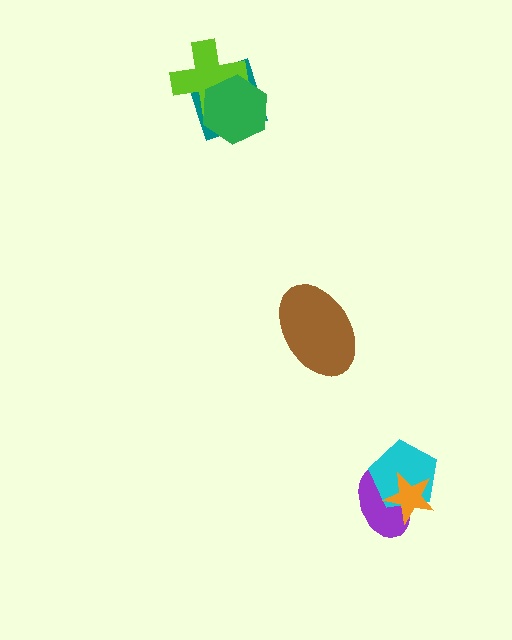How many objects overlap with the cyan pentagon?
2 objects overlap with the cyan pentagon.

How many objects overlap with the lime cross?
2 objects overlap with the lime cross.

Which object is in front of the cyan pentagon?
The orange star is in front of the cyan pentagon.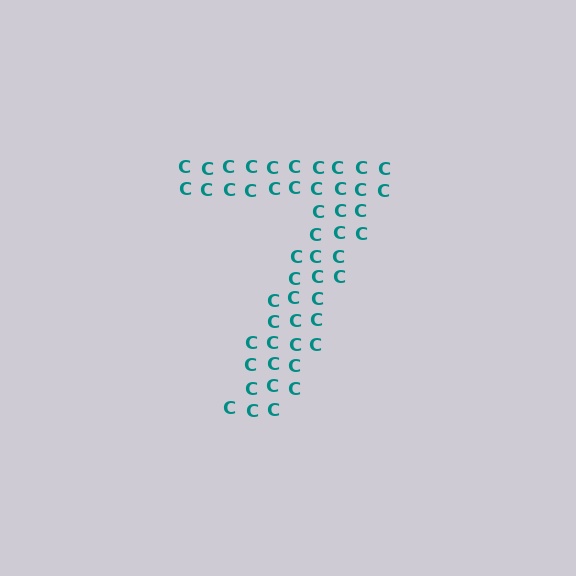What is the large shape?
The large shape is the digit 7.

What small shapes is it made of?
It is made of small letter C's.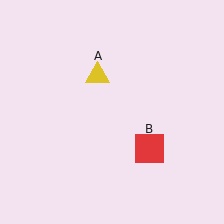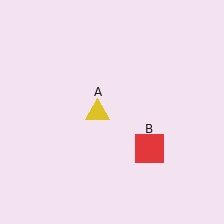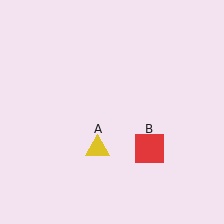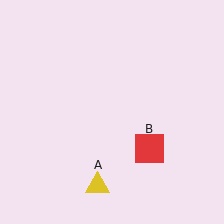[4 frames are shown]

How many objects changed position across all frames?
1 object changed position: yellow triangle (object A).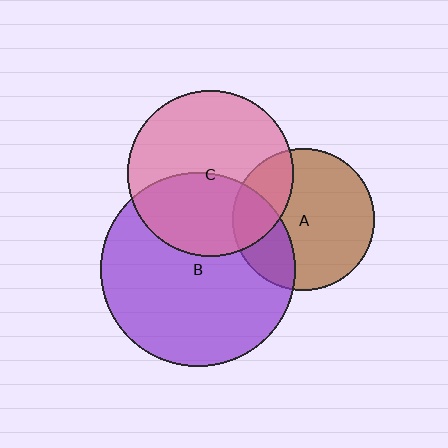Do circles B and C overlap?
Yes.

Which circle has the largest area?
Circle B (purple).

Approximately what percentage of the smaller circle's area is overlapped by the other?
Approximately 40%.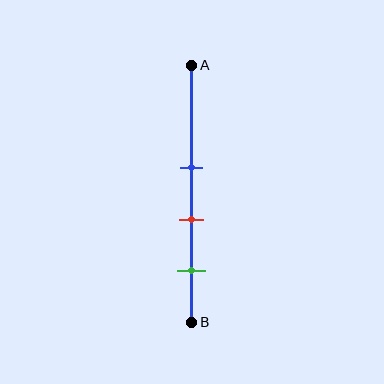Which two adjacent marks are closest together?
The blue and red marks are the closest adjacent pair.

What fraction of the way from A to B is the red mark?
The red mark is approximately 60% (0.6) of the way from A to B.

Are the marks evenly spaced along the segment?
Yes, the marks are approximately evenly spaced.